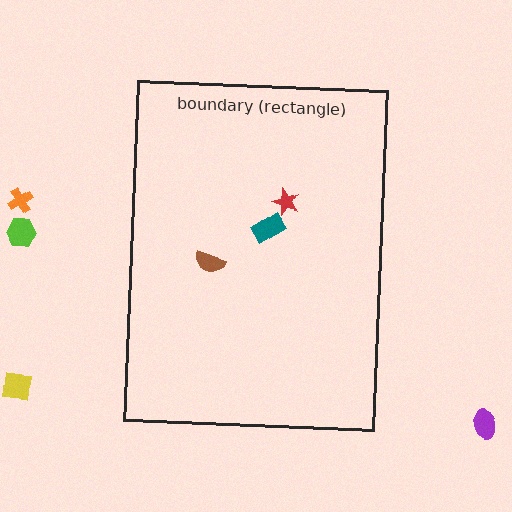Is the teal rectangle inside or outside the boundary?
Inside.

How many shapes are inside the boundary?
3 inside, 4 outside.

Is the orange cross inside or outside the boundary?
Outside.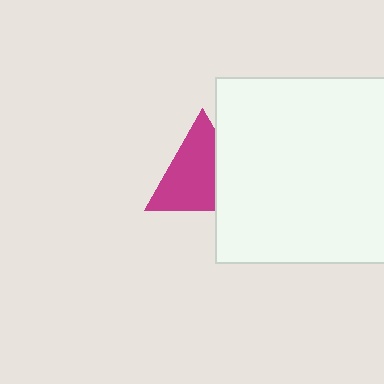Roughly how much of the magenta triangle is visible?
Most of it is visible (roughly 69%).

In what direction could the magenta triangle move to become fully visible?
The magenta triangle could move left. That would shift it out from behind the white square entirely.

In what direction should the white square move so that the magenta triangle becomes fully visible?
The white square should move right. That is the shortest direction to clear the overlap and leave the magenta triangle fully visible.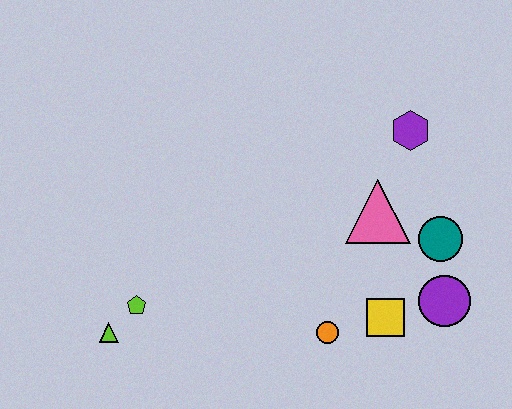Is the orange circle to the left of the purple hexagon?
Yes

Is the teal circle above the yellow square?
Yes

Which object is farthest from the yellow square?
The lime triangle is farthest from the yellow square.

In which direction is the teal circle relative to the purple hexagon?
The teal circle is below the purple hexagon.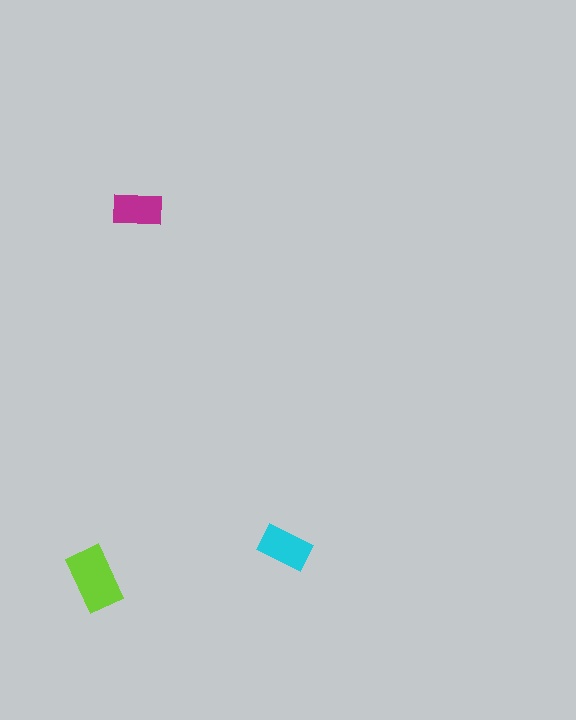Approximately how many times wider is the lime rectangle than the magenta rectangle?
About 1.5 times wider.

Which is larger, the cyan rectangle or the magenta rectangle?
The cyan one.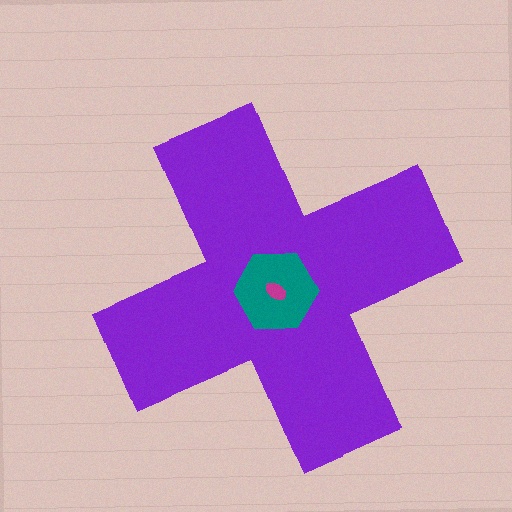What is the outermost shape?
The purple cross.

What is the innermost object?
The magenta ellipse.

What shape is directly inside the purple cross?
The teal hexagon.